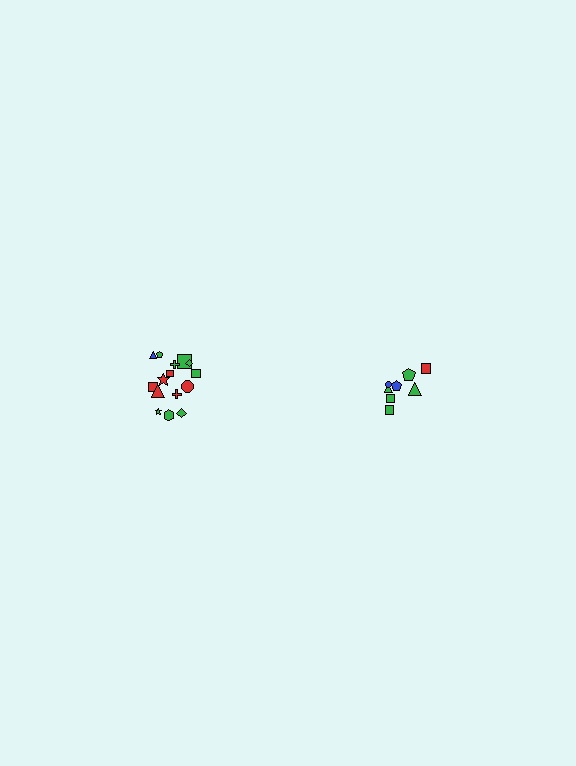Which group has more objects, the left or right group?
The left group.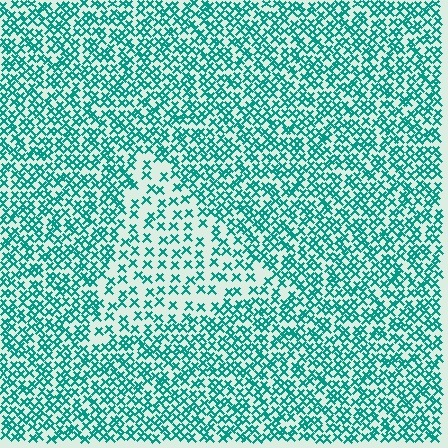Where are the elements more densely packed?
The elements are more densely packed outside the triangle boundary.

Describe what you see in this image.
The image contains small teal elements arranged at two different densities. A triangle-shaped region is visible where the elements are less densely packed than the surrounding area.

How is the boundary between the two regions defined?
The boundary is defined by a change in element density (approximately 2.1x ratio). All elements are the same color, size, and shape.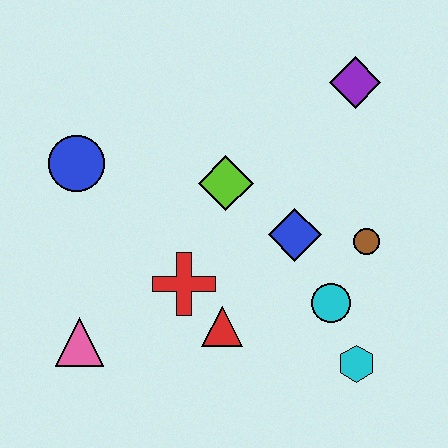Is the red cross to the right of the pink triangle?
Yes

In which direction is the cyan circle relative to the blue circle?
The cyan circle is to the right of the blue circle.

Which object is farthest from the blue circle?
The cyan hexagon is farthest from the blue circle.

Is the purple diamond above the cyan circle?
Yes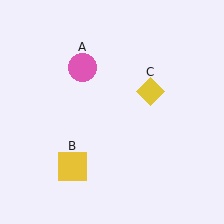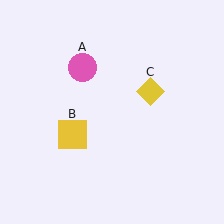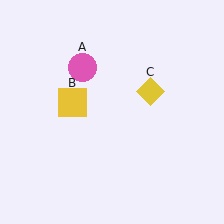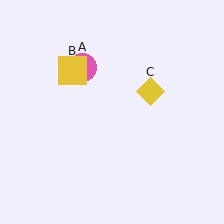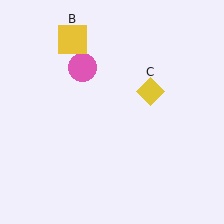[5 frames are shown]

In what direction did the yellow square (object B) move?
The yellow square (object B) moved up.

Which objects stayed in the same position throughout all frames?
Pink circle (object A) and yellow diamond (object C) remained stationary.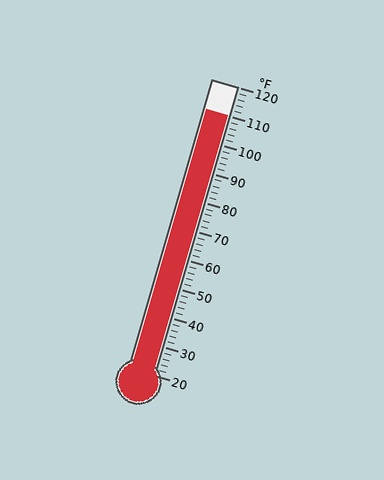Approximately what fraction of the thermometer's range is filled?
The thermometer is filled to approximately 90% of its range.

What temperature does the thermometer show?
The thermometer shows approximately 110°F.